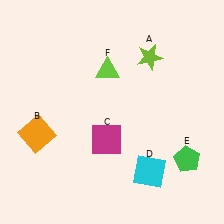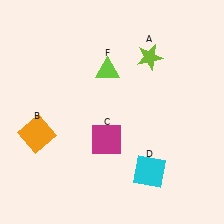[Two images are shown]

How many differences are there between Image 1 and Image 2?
There is 1 difference between the two images.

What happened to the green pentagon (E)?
The green pentagon (E) was removed in Image 2. It was in the bottom-right area of Image 1.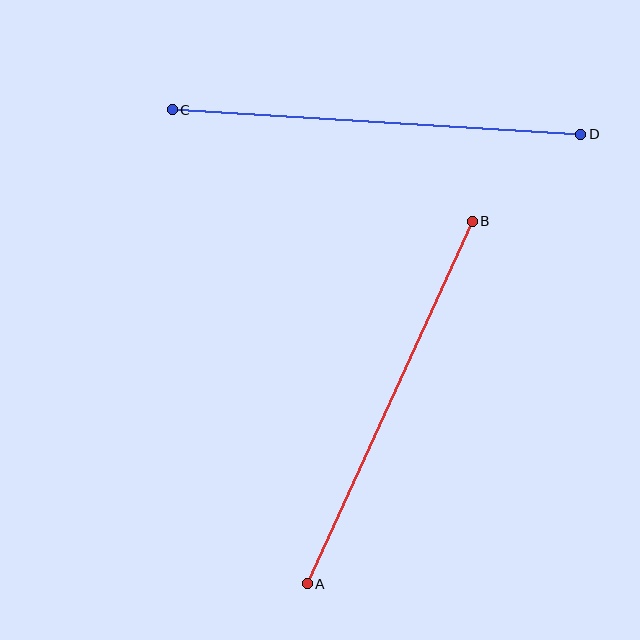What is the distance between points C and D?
The distance is approximately 409 pixels.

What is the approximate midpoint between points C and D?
The midpoint is at approximately (377, 122) pixels.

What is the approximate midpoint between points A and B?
The midpoint is at approximately (390, 403) pixels.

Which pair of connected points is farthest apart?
Points C and D are farthest apart.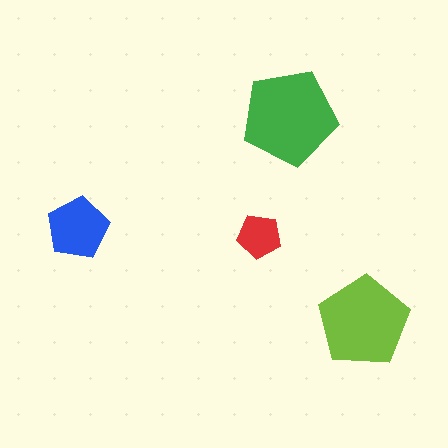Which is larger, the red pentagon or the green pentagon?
The green one.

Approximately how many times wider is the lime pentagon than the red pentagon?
About 2 times wider.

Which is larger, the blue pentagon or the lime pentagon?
The lime one.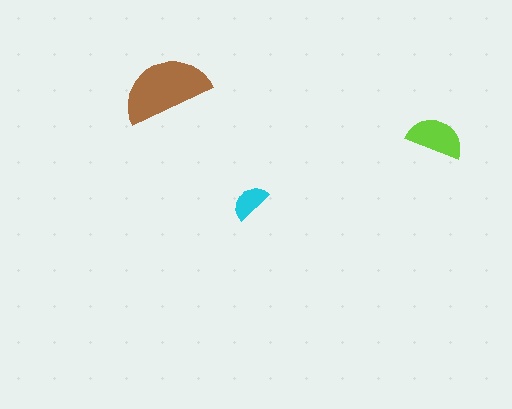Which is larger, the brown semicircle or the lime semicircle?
The brown one.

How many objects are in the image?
There are 3 objects in the image.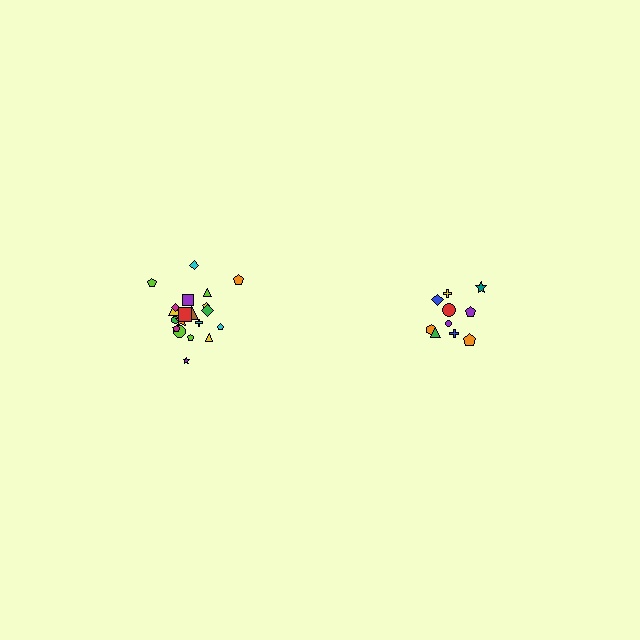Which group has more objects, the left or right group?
The left group.